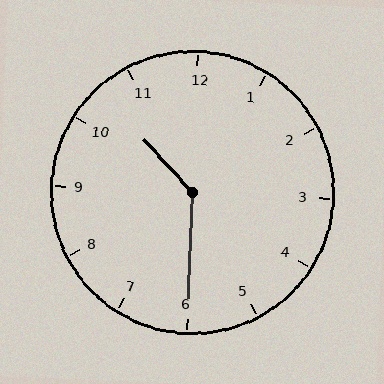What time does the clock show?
10:30.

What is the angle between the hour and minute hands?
Approximately 135 degrees.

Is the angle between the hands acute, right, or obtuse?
It is obtuse.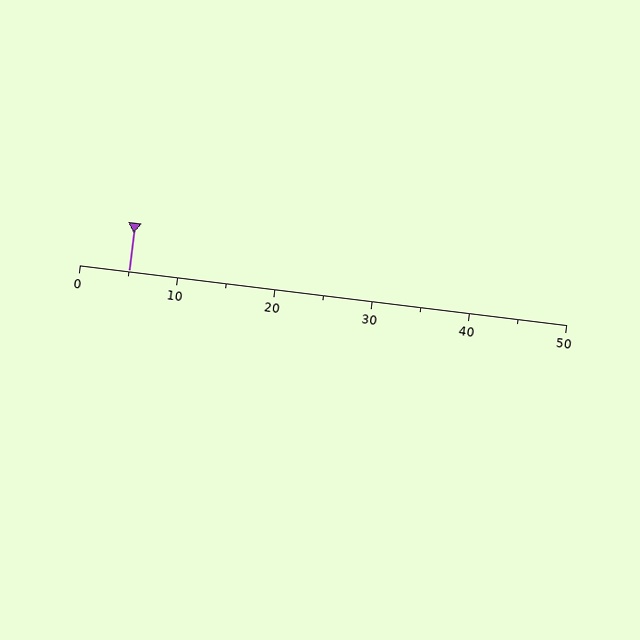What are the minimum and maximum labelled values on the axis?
The axis runs from 0 to 50.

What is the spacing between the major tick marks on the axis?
The major ticks are spaced 10 apart.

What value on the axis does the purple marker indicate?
The marker indicates approximately 5.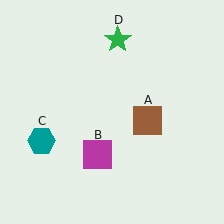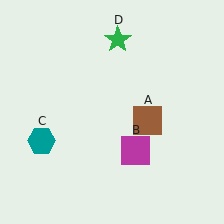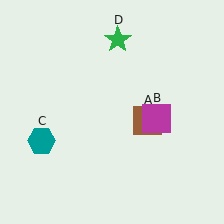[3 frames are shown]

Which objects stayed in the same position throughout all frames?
Brown square (object A) and teal hexagon (object C) and green star (object D) remained stationary.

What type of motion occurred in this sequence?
The magenta square (object B) rotated counterclockwise around the center of the scene.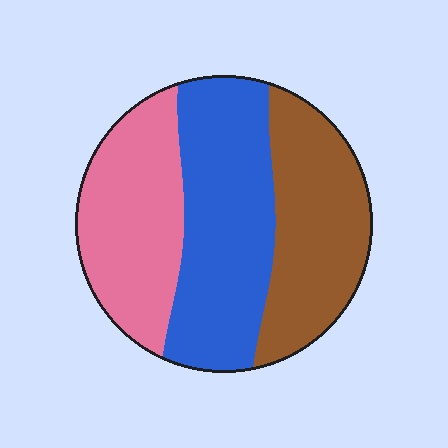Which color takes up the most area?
Blue, at roughly 40%.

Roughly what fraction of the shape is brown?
Brown covers 31% of the shape.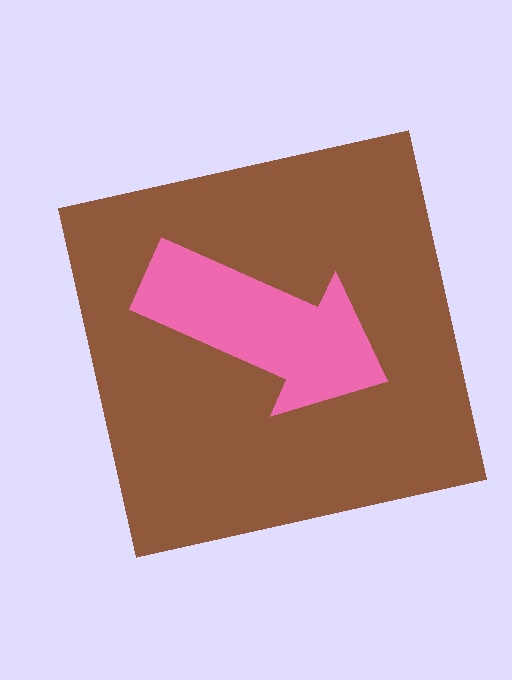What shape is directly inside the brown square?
The pink arrow.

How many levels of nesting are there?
2.